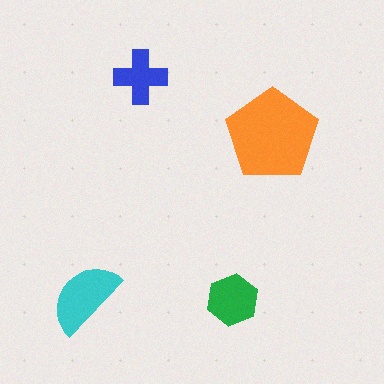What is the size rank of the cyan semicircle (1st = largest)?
2nd.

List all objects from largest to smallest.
The orange pentagon, the cyan semicircle, the green hexagon, the blue cross.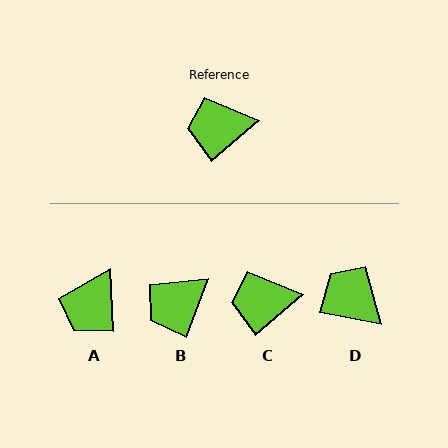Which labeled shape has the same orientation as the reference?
C.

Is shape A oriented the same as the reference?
No, it is off by about 53 degrees.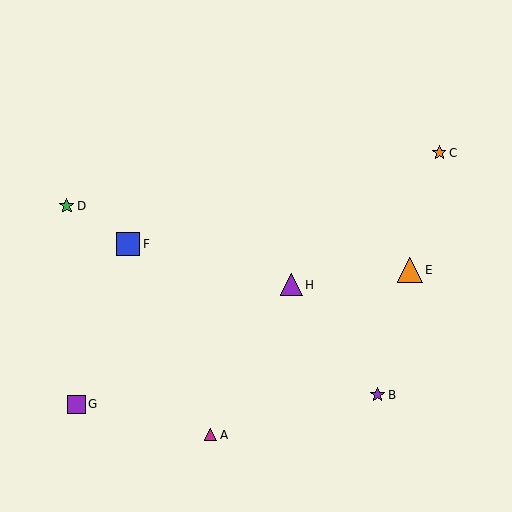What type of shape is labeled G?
Shape G is a purple square.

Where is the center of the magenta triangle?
The center of the magenta triangle is at (210, 435).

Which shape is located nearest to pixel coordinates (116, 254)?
The blue square (labeled F) at (128, 244) is nearest to that location.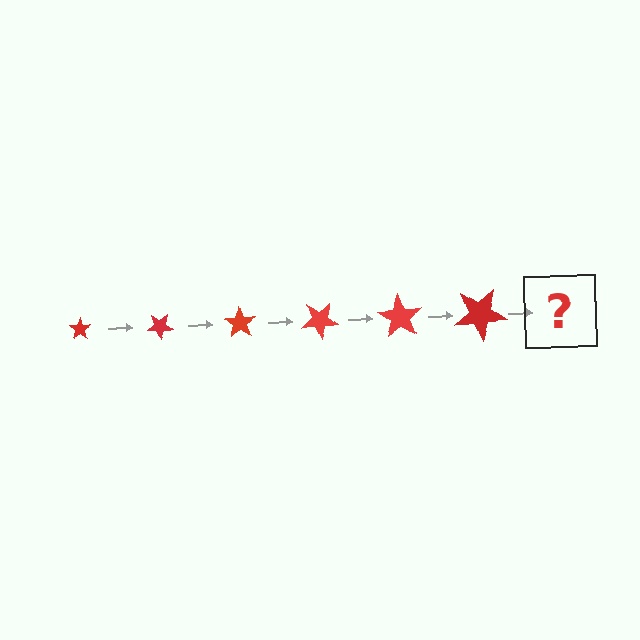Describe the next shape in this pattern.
It should be a star, larger than the previous one and rotated 210 degrees from the start.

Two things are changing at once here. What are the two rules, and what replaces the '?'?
The two rules are that the star grows larger each step and it rotates 35 degrees each step. The '?' should be a star, larger than the previous one and rotated 210 degrees from the start.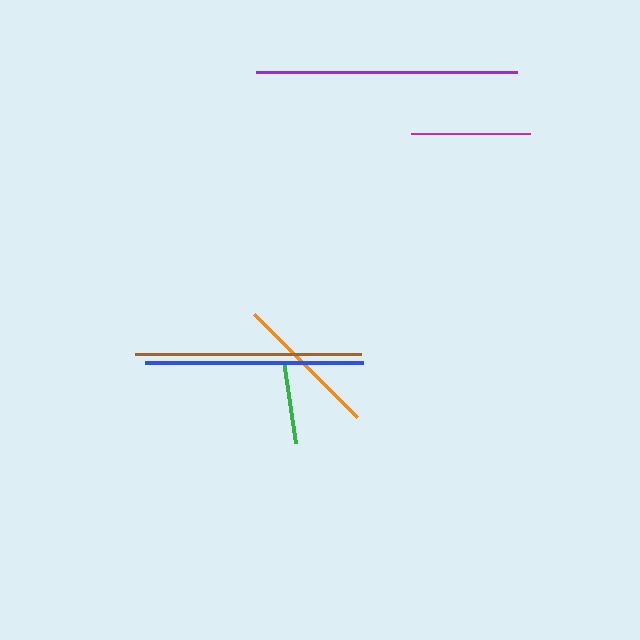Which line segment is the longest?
The purple line is the longest at approximately 262 pixels.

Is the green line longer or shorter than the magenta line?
The magenta line is longer than the green line.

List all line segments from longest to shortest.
From longest to shortest: purple, brown, blue, orange, magenta, green.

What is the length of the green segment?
The green segment is approximately 82 pixels long.